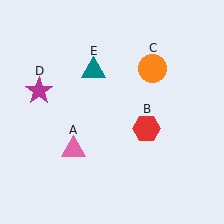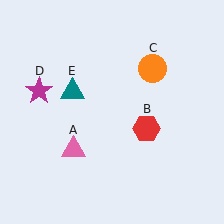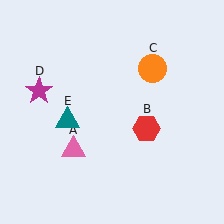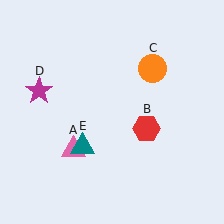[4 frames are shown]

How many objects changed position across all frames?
1 object changed position: teal triangle (object E).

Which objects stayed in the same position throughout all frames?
Pink triangle (object A) and red hexagon (object B) and orange circle (object C) and magenta star (object D) remained stationary.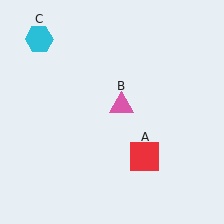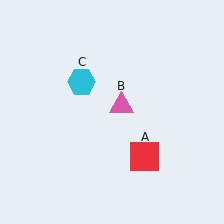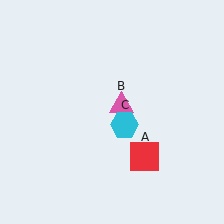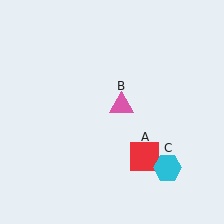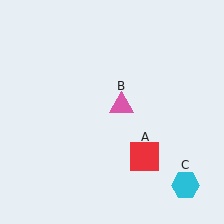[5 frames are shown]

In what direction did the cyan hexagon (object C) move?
The cyan hexagon (object C) moved down and to the right.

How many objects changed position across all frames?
1 object changed position: cyan hexagon (object C).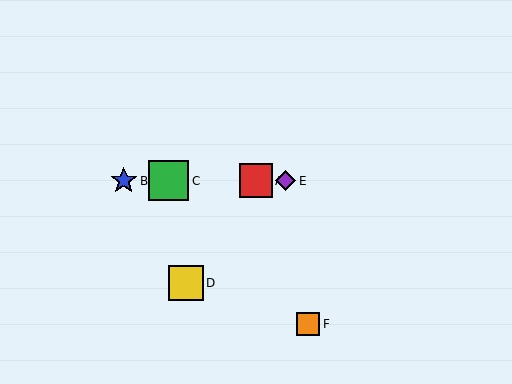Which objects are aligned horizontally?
Objects A, B, C, E are aligned horizontally.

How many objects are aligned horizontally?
4 objects (A, B, C, E) are aligned horizontally.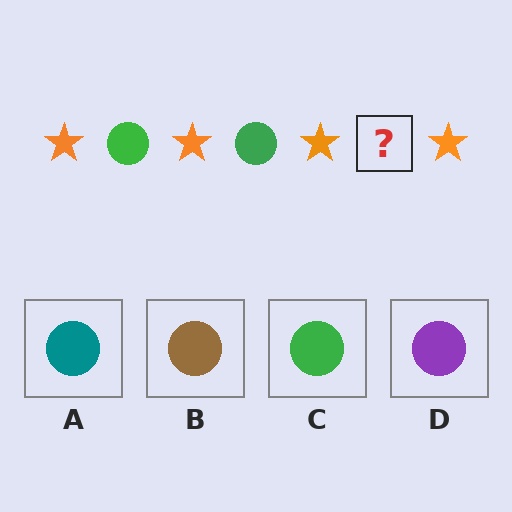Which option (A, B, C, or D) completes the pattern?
C.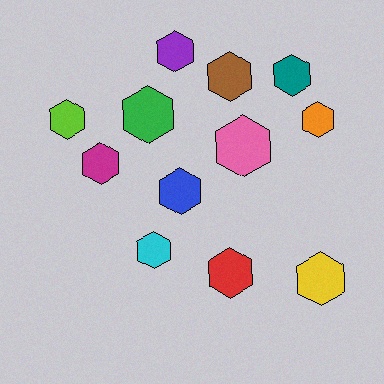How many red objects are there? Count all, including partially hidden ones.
There is 1 red object.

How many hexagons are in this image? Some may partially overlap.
There are 12 hexagons.